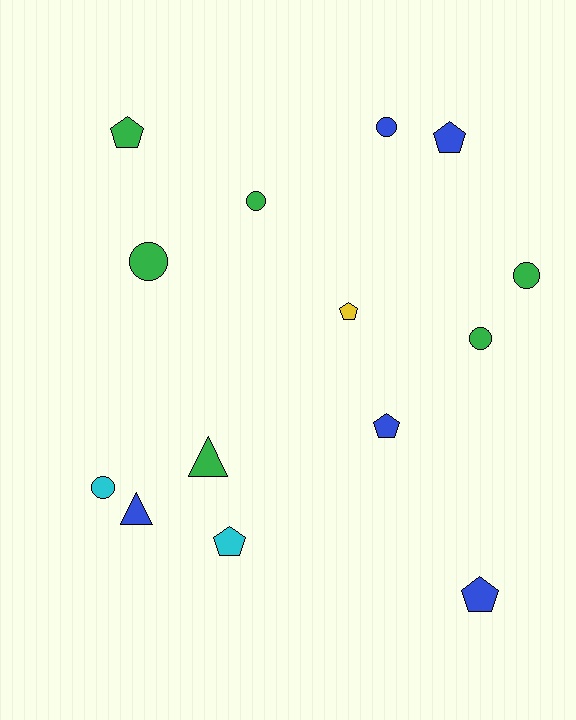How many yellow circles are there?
There are no yellow circles.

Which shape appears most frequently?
Circle, with 6 objects.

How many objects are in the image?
There are 14 objects.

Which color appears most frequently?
Green, with 6 objects.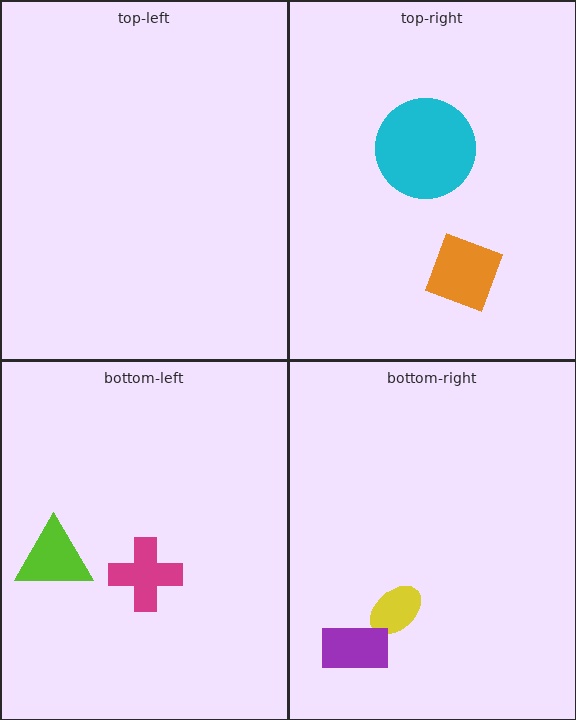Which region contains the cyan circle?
The top-right region.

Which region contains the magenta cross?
The bottom-left region.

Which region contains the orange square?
The top-right region.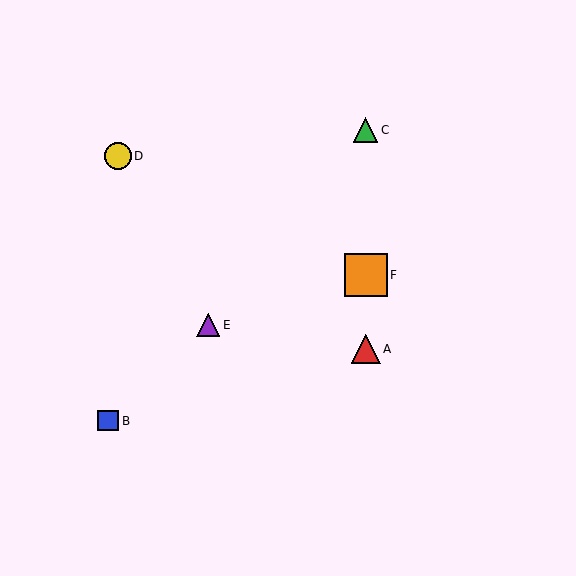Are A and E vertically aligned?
No, A is at x≈366 and E is at x≈208.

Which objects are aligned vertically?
Objects A, C, F are aligned vertically.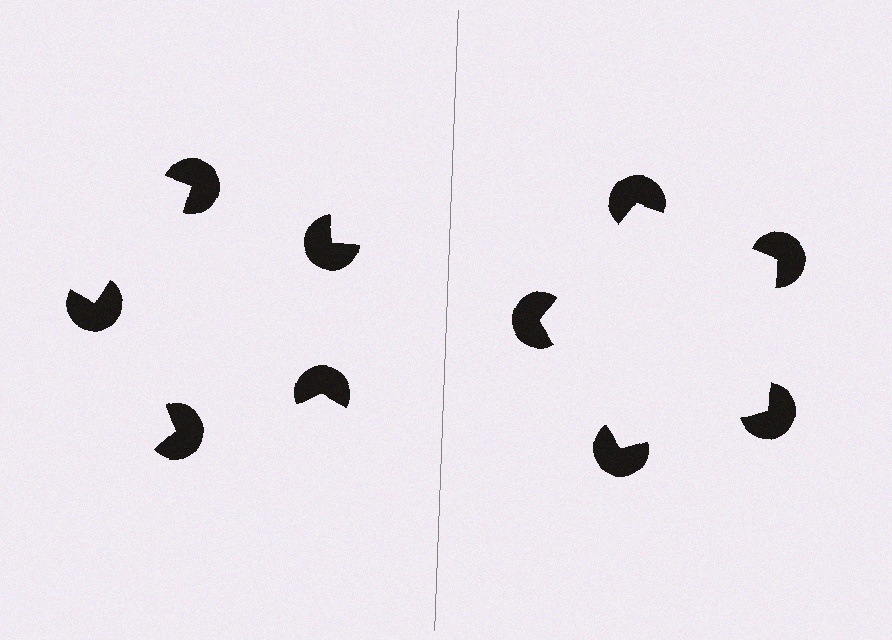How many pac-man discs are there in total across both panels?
10 — 5 on each side.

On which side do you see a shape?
An illusory pentagon appears on the right side. On the left side the wedge cuts are rotated, so no coherent shape forms.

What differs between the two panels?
The pac-man discs are positioned identically on both sides; only the wedge orientations differ. On the right they align to a pentagon; on the left they are misaligned.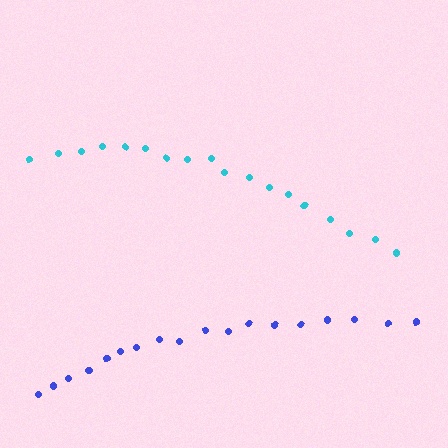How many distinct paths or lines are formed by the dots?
There are 2 distinct paths.